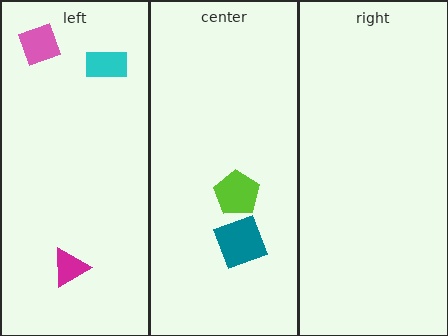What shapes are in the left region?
The magenta triangle, the cyan rectangle, the pink diamond.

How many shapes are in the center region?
2.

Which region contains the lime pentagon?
The center region.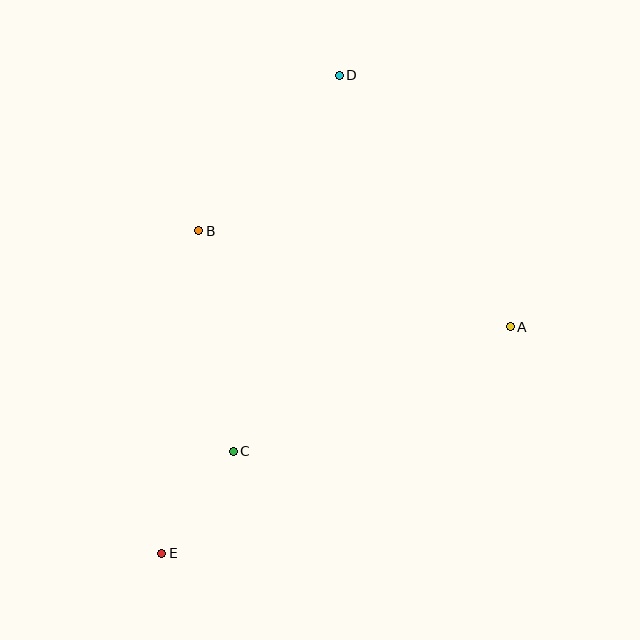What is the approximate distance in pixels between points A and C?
The distance between A and C is approximately 304 pixels.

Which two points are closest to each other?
Points C and E are closest to each other.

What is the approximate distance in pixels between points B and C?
The distance between B and C is approximately 223 pixels.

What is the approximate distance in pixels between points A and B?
The distance between A and B is approximately 325 pixels.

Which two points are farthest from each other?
Points D and E are farthest from each other.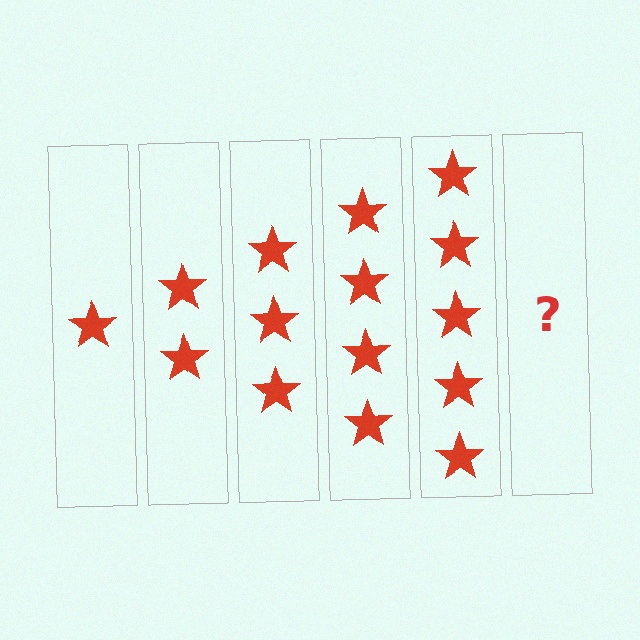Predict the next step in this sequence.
The next step is 6 stars.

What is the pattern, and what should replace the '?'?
The pattern is that each step adds one more star. The '?' should be 6 stars.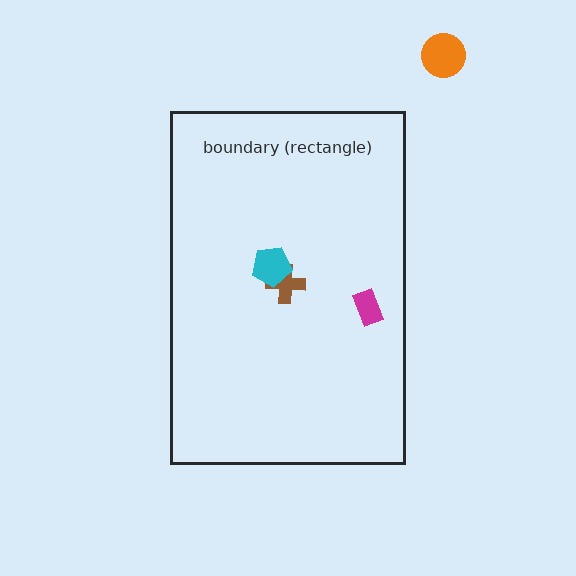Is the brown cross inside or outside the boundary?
Inside.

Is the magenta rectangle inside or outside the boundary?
Inside.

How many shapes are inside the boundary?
3 inside, 1 outside.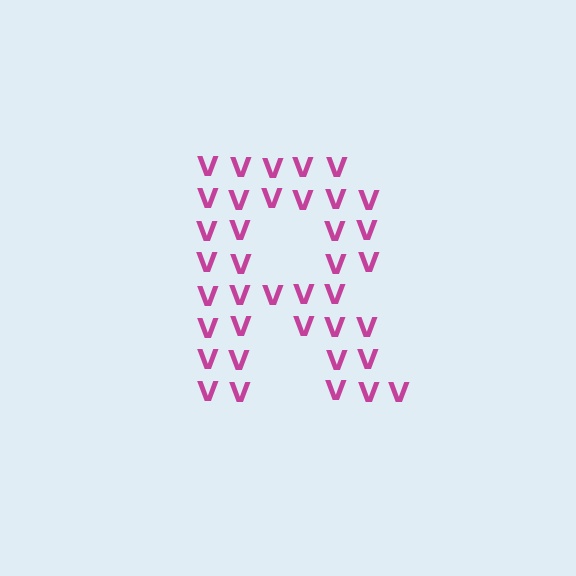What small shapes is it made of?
It is made of small letter V's.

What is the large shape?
The large shape is the letter R.